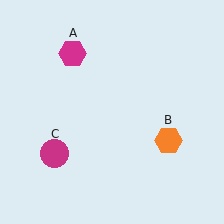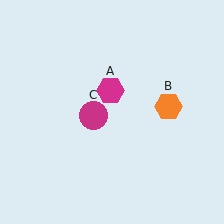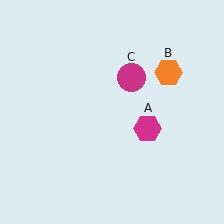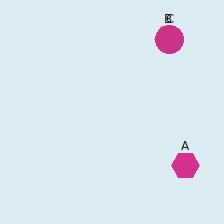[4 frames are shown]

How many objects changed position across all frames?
3 objects changed position: magenta hexagon (object A), orange hexagon (object B), magenta circle (object C).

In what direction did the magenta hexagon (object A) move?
The magenta hexagon (object A) moved down and to the right.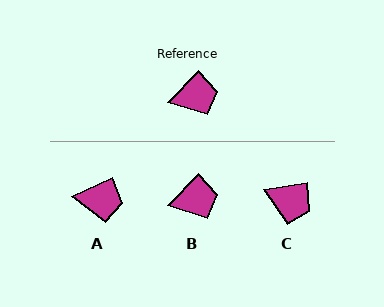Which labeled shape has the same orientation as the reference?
B.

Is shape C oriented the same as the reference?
No, it is off by about 38 degrees.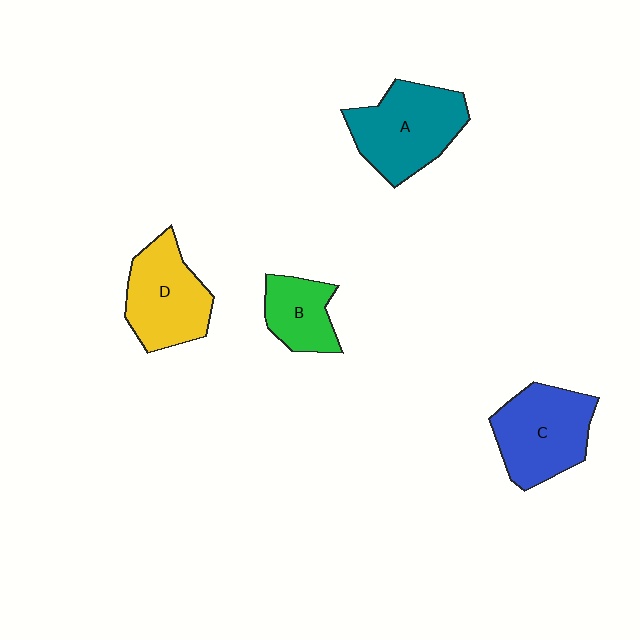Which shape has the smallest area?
Shape B (green).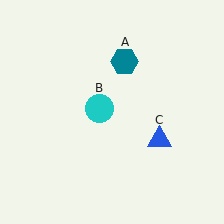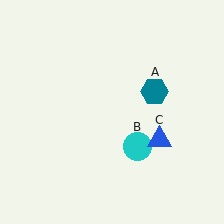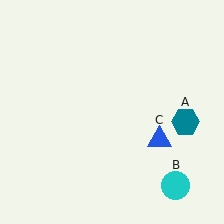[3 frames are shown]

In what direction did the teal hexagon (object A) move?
The teal hexagon (object A) moved down and to the right.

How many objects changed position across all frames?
2 objects changed position: teal hexagon (object A), cyan circle (object B).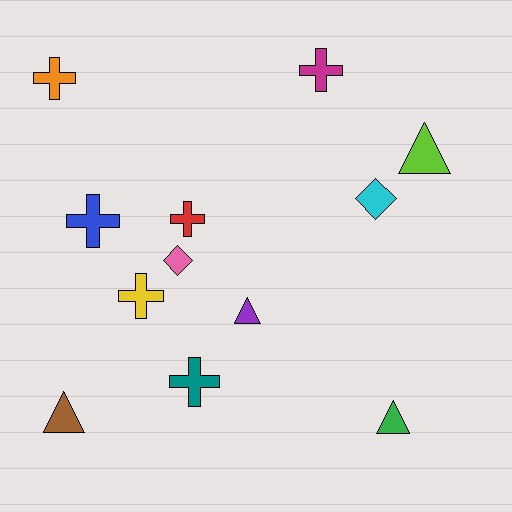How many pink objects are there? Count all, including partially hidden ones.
There is 1 pink object.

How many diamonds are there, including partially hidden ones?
There are 2 diamonds.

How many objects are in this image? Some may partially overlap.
There are 12 objects.